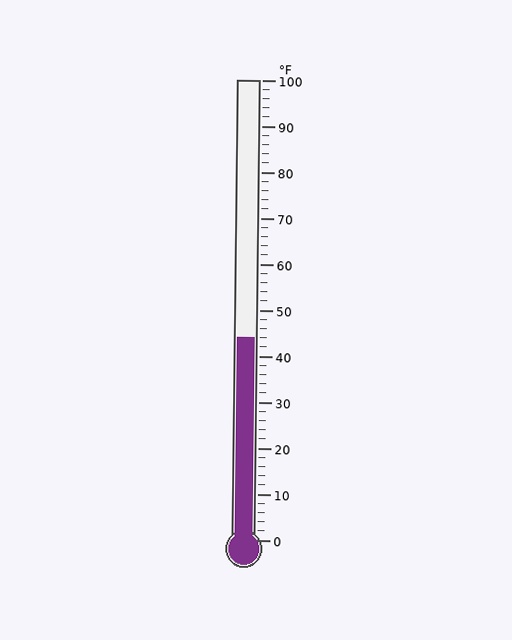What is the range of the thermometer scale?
The thermometer scale ranges from 0°F to 100°F.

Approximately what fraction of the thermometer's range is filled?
The thermometer is filled to approximately 45% of its range.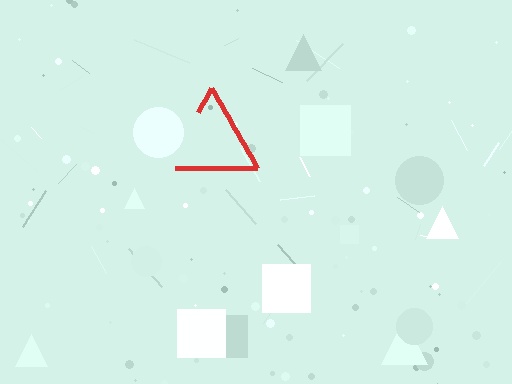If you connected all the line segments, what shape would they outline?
They would outline a triangle.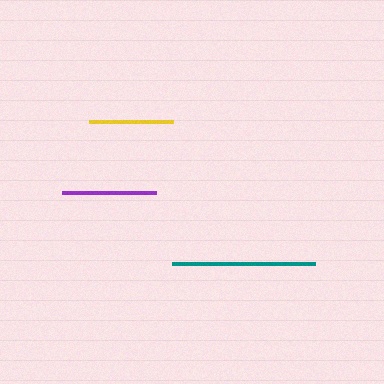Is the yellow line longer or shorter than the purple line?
The purple line is longer than the yellow line.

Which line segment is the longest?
The teal line is the longest at approximately 143 pixels.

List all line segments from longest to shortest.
From longest to shortest: teal, purple, yellow.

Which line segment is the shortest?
The yellow line is the shortest at approximately 85 pixels.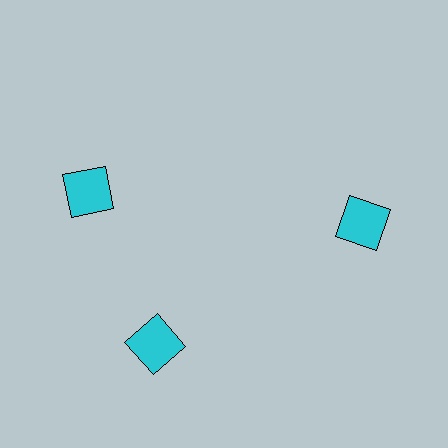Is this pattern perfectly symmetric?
No. The 3 cyan squares are arranged in a ring, but one element near the 11 o'clock position is rotated out of alignment along the ring, breaking the 3-fold rotational symmetry.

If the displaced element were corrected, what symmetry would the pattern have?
It would have 3-fold rotational symmetry — the pattern would map onto itself every 120 degrees.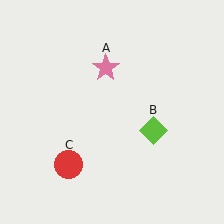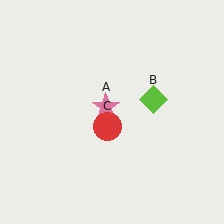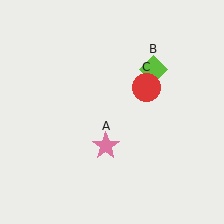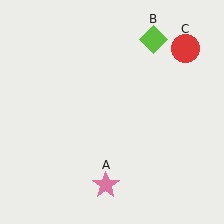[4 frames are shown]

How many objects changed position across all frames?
3 objects changed position: pink star (object A), lime diamond (object B), red circle (object C).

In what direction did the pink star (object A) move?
The pink star (object A) moved down.